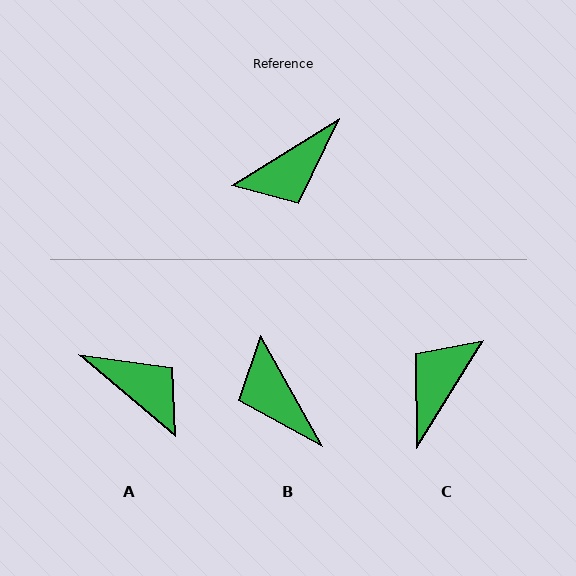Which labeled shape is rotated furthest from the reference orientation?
C, about 153 degrees away.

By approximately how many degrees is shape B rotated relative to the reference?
Approximately 92 degrees clockwise.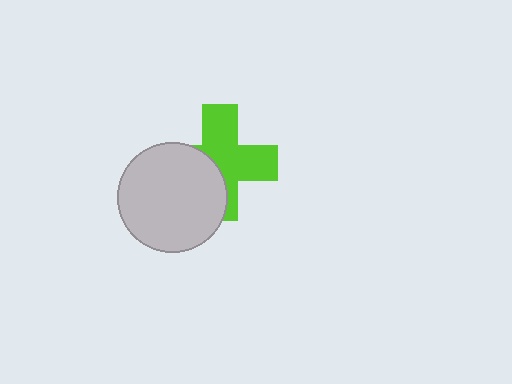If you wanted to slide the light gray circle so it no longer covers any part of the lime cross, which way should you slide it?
Slide it toward the lower-left — that is the most direct way to separate the two shapes.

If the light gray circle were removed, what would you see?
You would see the complete lime cross.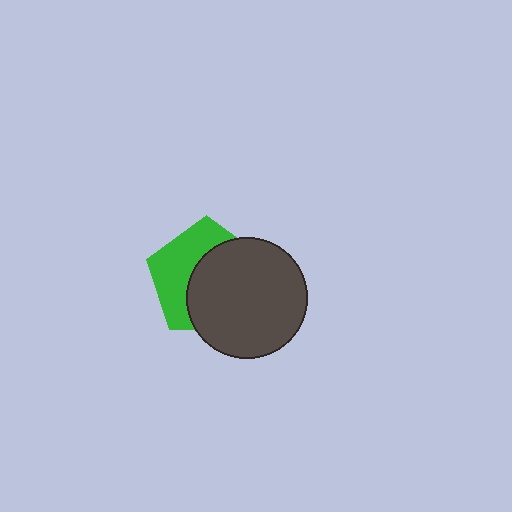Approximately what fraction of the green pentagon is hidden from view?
Roughly 57% of the green pentagon is hidden behind the dark gray circle.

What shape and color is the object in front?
The object in front is a dark gray circle.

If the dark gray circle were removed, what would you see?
You would see the complete green pentagon.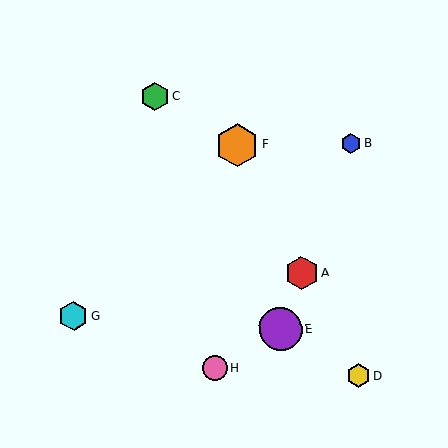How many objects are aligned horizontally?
2 objects (B, F) are aligned horizontally.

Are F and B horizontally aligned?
Yes, both are at y≈145.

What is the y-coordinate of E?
Object E is at y≈329.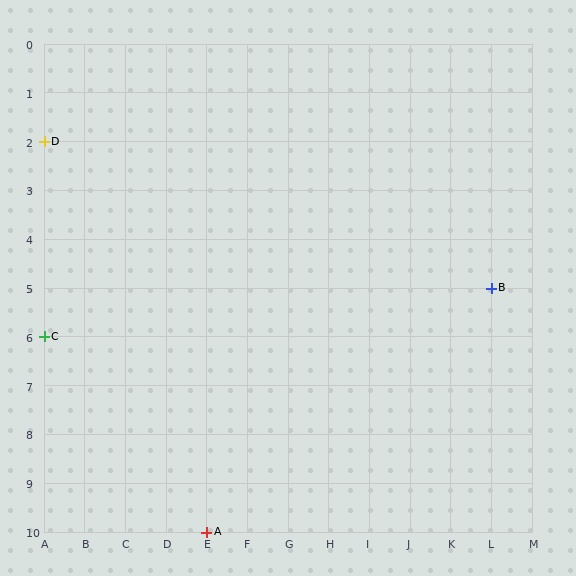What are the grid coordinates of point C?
Point C is at grid coordinates (A, 6).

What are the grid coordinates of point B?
Point B is at grid coordinates (L, 5).